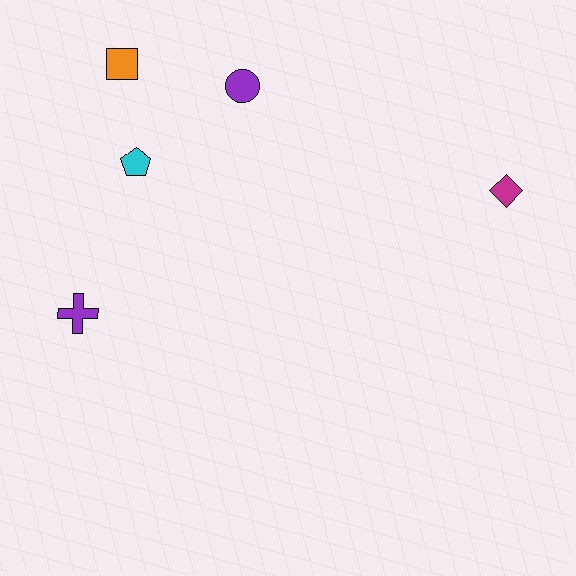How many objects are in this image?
There are 5 objects.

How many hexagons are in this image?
There are no hexagons.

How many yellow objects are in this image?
There are no yellow objects.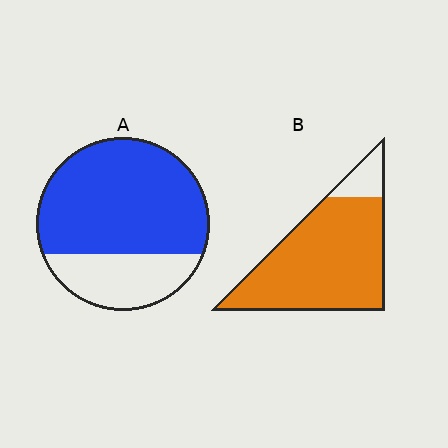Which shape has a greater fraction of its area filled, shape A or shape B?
Shape B.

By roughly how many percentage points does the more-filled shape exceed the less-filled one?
By roughly 15 percentage points (B over A).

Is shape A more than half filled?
Yes.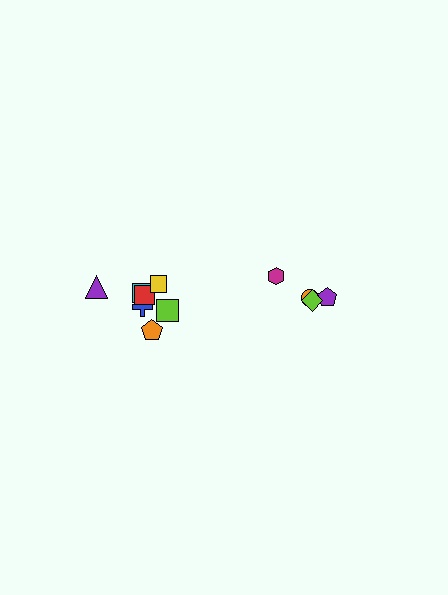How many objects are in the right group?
There are 4 objects.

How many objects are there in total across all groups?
There are 11 objects.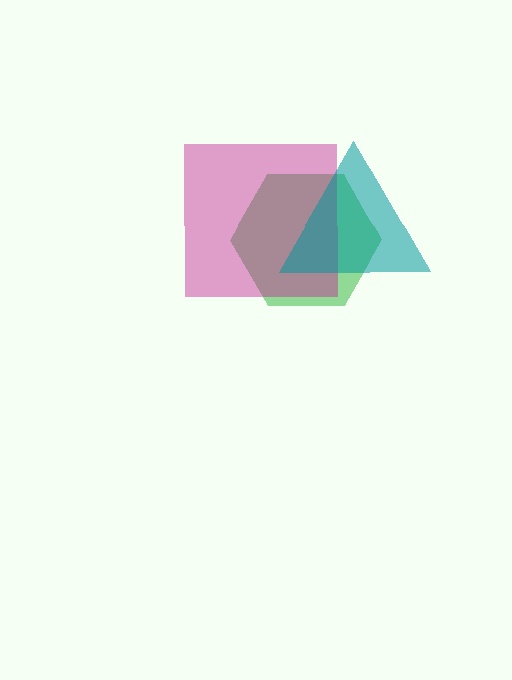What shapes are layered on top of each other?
The layered shapes are: a green hexagon, a magenta square, a teal triangle.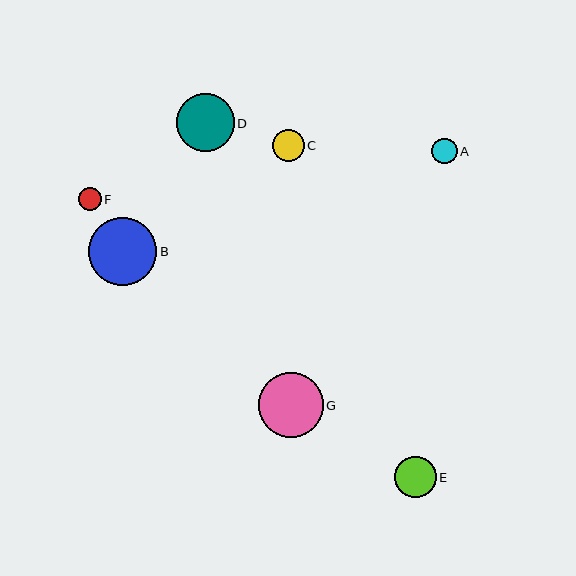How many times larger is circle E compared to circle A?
Circle E is approximately 1.6 times the size of circle A.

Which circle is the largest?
Circle B is the largest with a size of approximately 68 pixels.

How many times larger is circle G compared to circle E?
Circle G is approximately 1.6 times the size of circle E.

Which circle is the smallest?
Circle F is the smallest with a size of approximately 22 pixels.